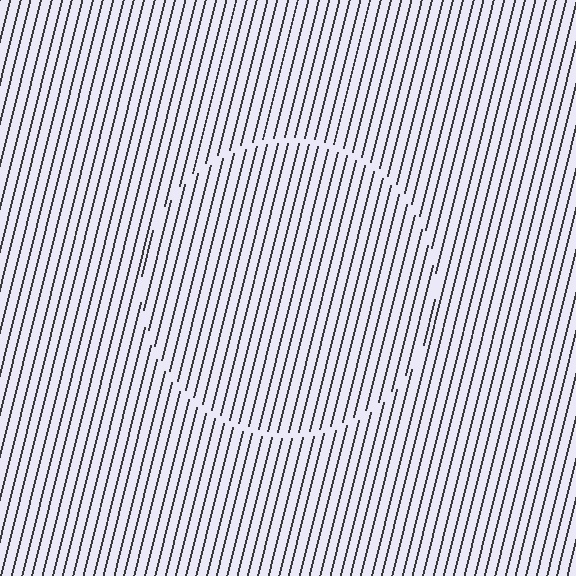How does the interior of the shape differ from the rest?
The interior of the shape contains the same grating, shifted by half a period — the contour is defined by the phase discontinuity where line-ends from the inner and outer gratings abut.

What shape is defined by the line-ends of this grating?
An illusory circle. The interior of the shape contains the same grating, shifted by half a period — the contour is defined by the phase discontinuity where line-ends from the inner and outer gratings abut.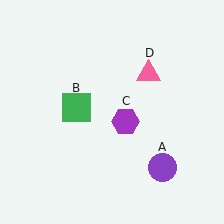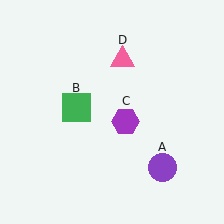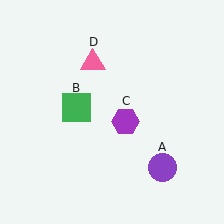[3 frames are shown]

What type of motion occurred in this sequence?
The pink triangle (object D) rotated counterclockwise around the center of the scene.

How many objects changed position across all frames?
1 object changed position: pink triangle (object D).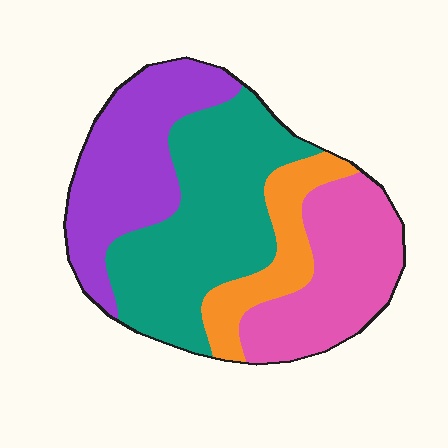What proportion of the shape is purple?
Purple covers roughly 25% of the shape.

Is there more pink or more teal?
Teal.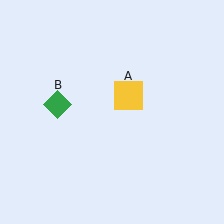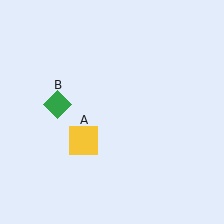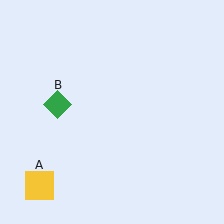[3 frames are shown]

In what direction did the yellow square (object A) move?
The yellow square (object A) moved down and to the left.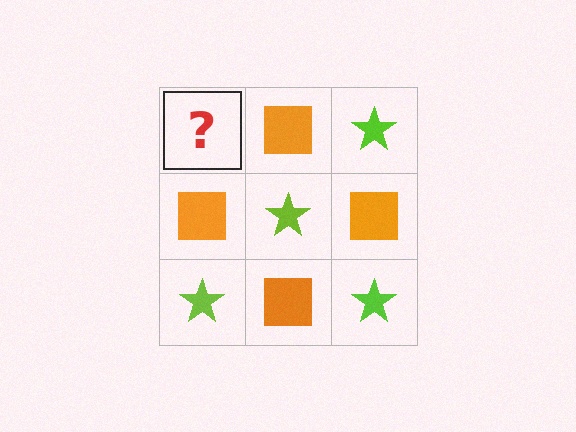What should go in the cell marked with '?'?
The missing cell should contain a lime star.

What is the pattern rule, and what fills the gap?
The rule is that it alternates lime star and orange square in a checkerboard pattern. The gap should be filled with a lime star.